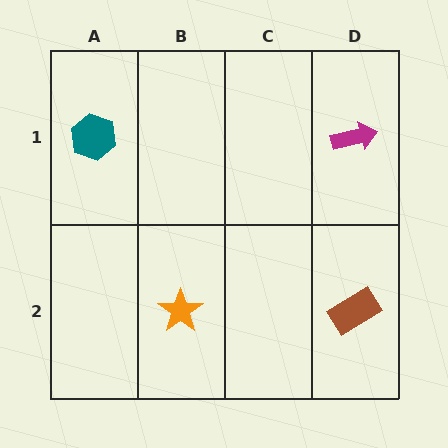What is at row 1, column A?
A teal hexagon.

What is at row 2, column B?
An orange star.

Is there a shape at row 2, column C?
No, that cell is empty.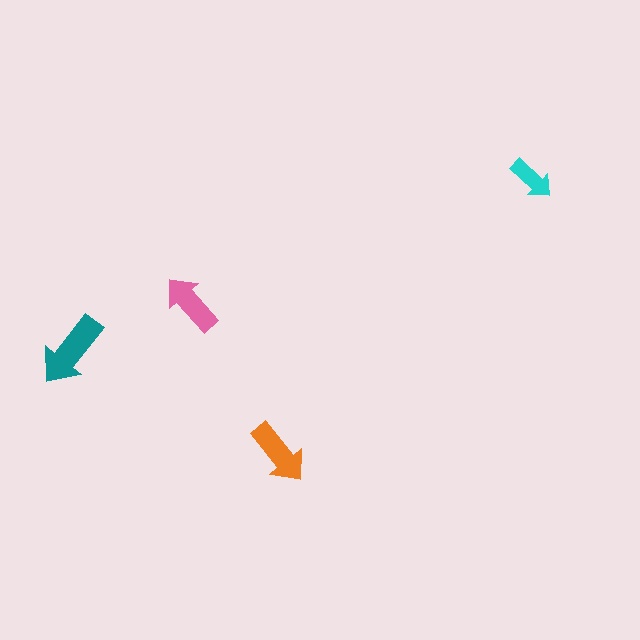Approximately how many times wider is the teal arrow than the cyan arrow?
About 1.5 times wider.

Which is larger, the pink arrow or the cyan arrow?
The pink one.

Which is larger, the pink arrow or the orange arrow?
The orange one.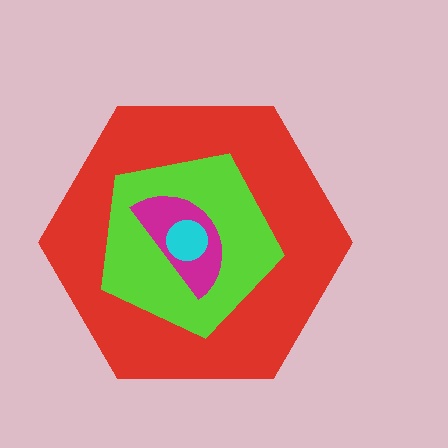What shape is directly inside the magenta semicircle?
The cyan circle.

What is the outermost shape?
The red hexagon.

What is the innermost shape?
The cyan circle.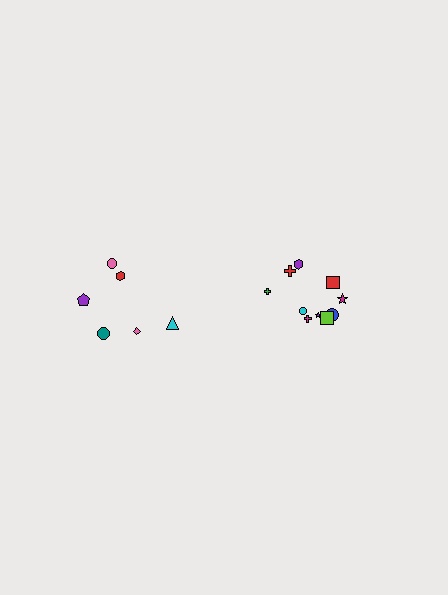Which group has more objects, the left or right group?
The right group.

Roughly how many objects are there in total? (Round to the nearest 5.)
Roughly 15 objects in total.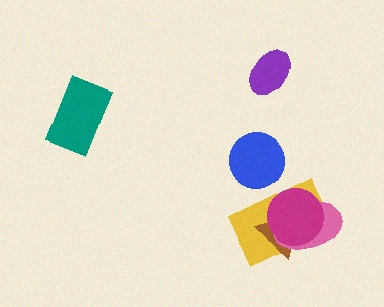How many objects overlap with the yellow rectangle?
3 objects overlap with the yellow rectangle.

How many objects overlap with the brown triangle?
3 objects overlap with the brown triangle.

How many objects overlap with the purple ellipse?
0 objects overlap with the purple ellipse.